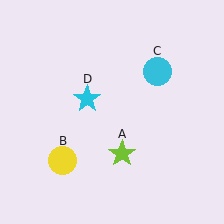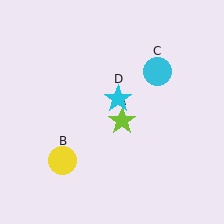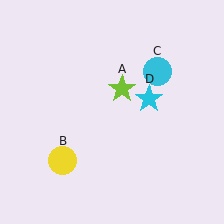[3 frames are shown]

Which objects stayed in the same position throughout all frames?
Yellow circle (object B) and cyan circle (object C) remained stationary.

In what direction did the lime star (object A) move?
The lime star (object A) moved up.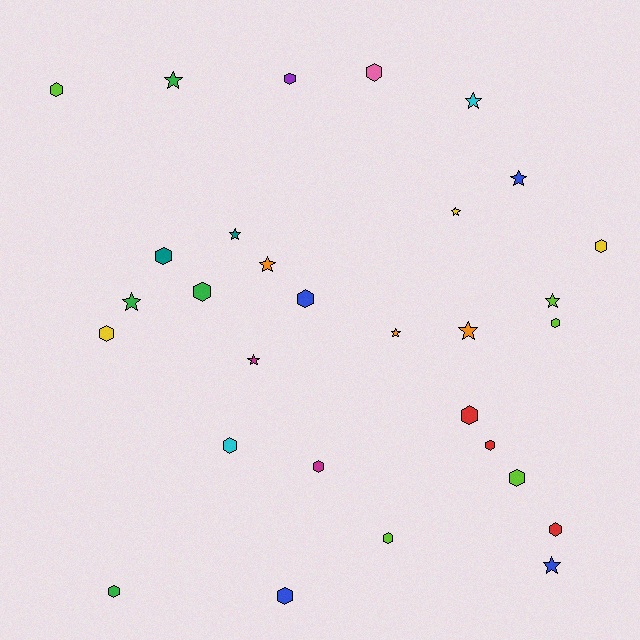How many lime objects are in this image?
There are 5 lime objects.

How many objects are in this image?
There are 30 objects.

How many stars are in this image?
There are 12 stars.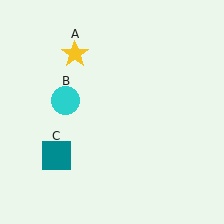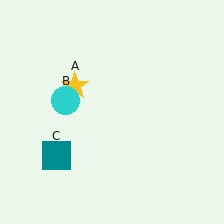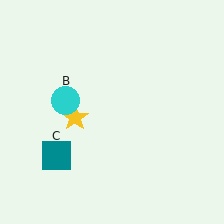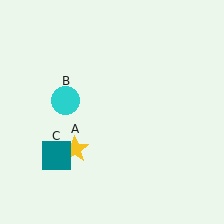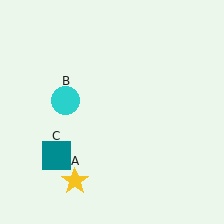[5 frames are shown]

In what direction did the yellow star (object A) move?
The yellow star (object A) moved down.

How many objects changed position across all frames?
1 object changed position: yellow star (object A).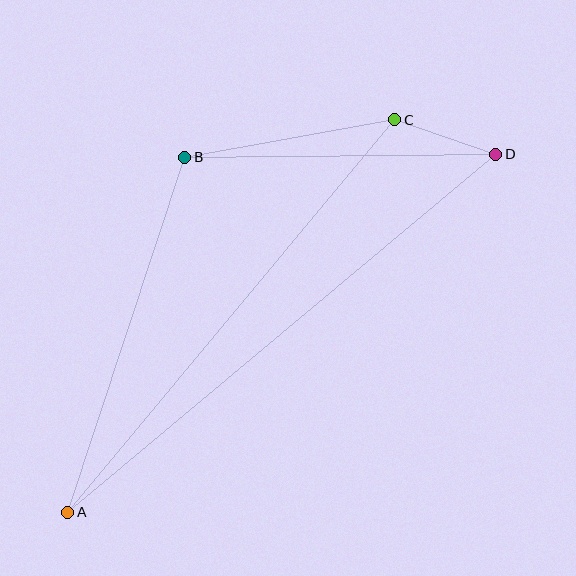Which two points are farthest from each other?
Points A and D are farthest from each other.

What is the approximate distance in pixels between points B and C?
The distance between B and C is approximately 214 pixels.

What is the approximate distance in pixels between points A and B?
The distance between A and B is approximately 374 pixels.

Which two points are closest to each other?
Points C and D are closest to each other.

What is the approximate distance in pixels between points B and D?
The distance between B and D is approximately 311 pixels.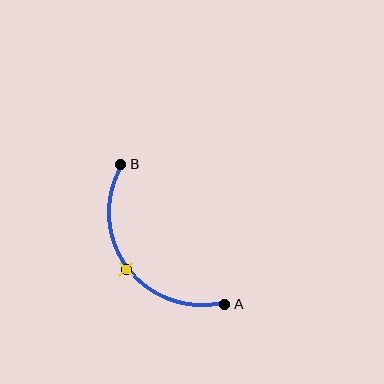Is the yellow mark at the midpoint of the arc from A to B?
Yes. The yellow mark lies on the arc at equal arc-length from both A and B — it is the arc midpoint.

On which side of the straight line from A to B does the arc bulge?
The arc bulges below and to the left of the straight line connecting A and B.